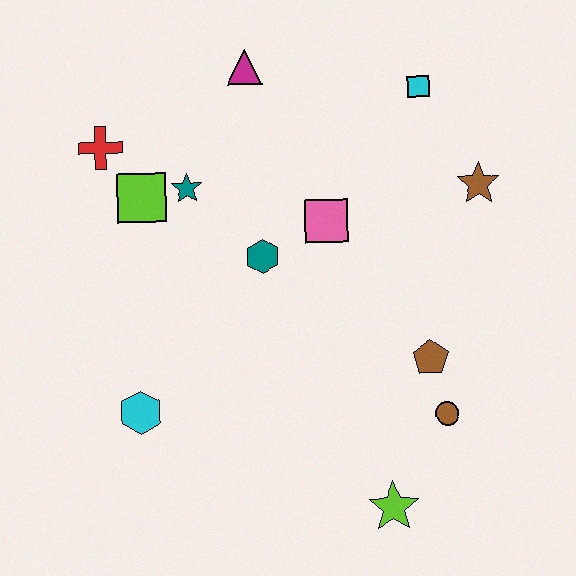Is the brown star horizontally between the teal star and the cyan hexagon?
No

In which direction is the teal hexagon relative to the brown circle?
The teal hexagon is to the left of the brown circle.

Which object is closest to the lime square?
The teal star is closest to the lime square.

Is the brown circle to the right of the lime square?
Yes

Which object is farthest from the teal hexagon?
The lime star is farthest from the teal hexagon.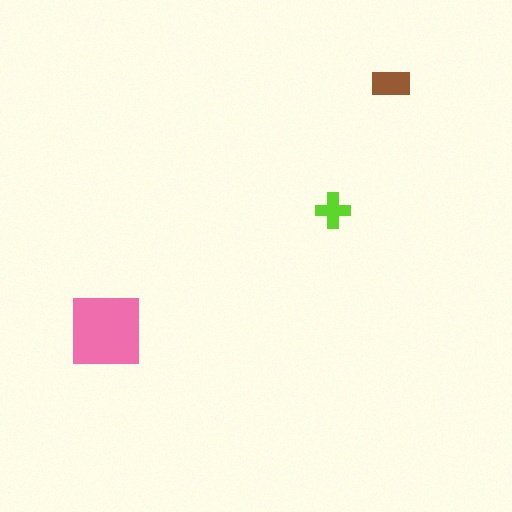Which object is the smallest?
The lime cross.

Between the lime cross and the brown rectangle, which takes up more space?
The brown rectangle.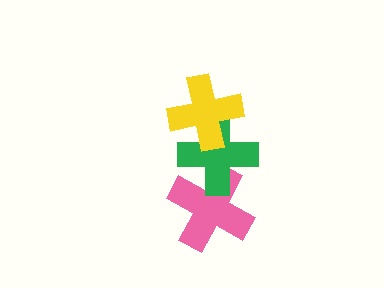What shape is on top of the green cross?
The yellow cross is on top of the green cross.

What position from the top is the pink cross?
The pink cross is 3rd from the top.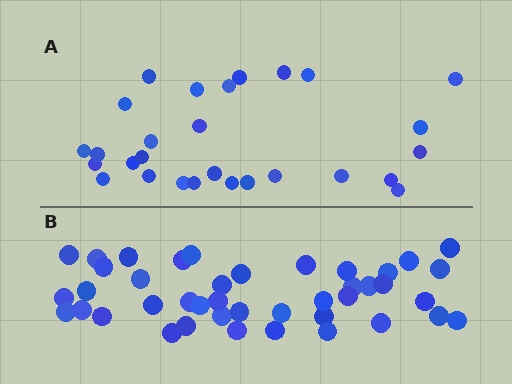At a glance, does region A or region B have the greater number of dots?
Region B (the bottom region) has more dots.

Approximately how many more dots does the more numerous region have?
Region B has approximately 15 more dots than region A.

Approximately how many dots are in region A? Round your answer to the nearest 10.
About 30 dots. (The exact count is 28, which rounds to 30.)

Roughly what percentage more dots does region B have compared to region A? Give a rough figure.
About 50% more.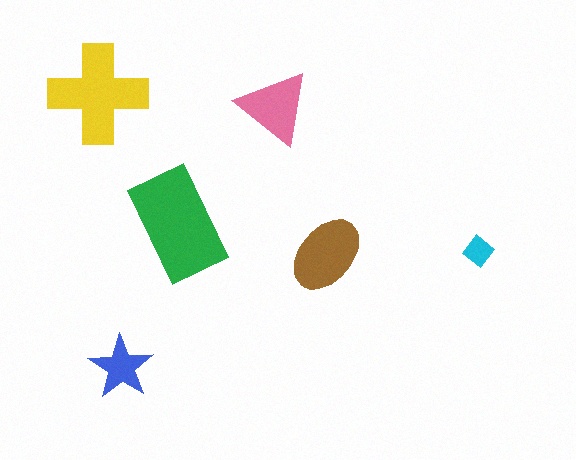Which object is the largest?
The green rectangle.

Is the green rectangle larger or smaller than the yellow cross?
Larger.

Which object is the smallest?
The cyan diamond.